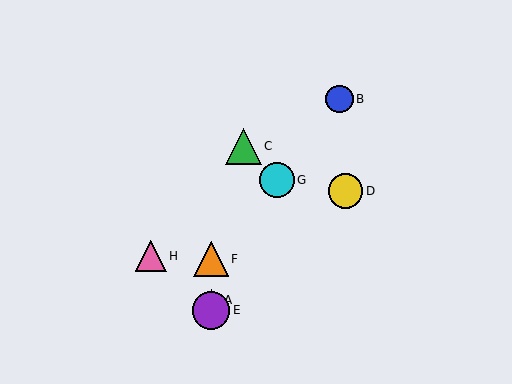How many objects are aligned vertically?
3 objects (A, E, F) are aligned vertically.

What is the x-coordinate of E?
Object E is at x≈211.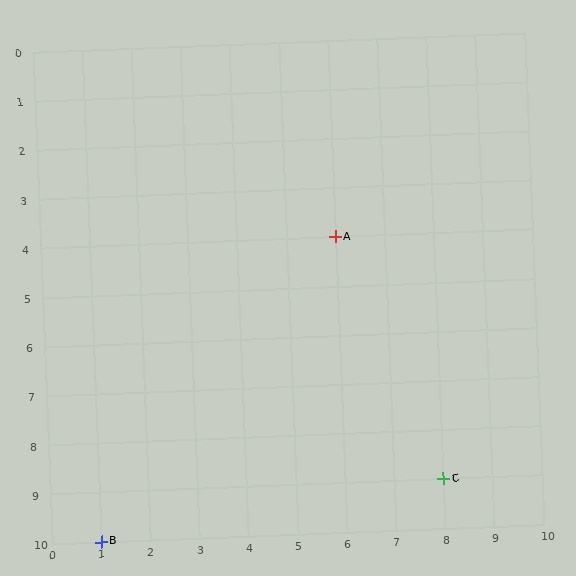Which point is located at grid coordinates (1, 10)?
Point B is at (1, 10).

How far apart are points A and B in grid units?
Points A and B are 5 columns and 6 rows apart (about 7.8 grid units diagonally).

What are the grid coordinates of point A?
Point A is at grid coordinates (6, 4).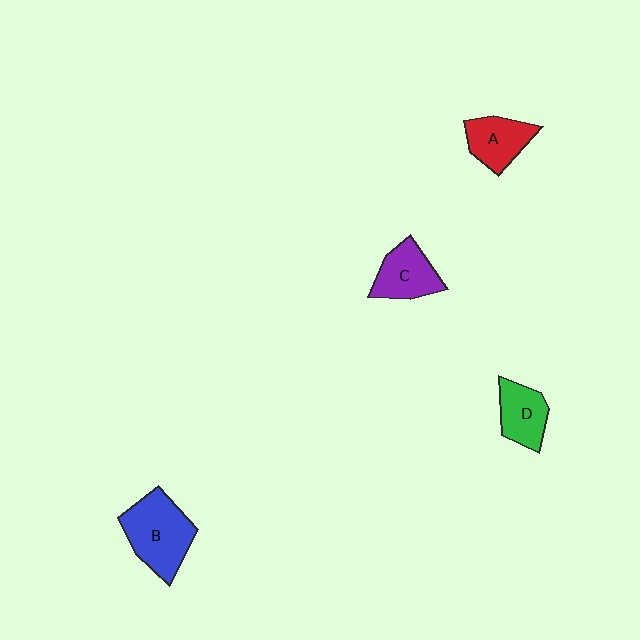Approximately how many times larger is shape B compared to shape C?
Approximately 1.5 times.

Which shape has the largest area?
Shape B (blue).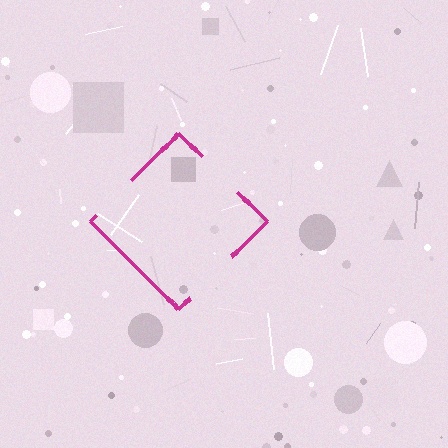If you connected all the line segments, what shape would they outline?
They would outline a diamond.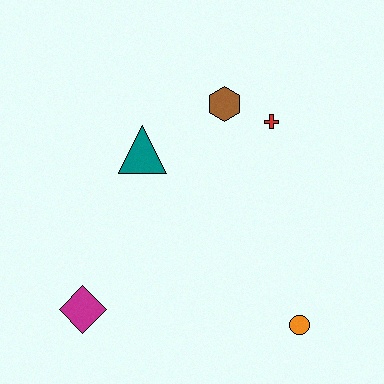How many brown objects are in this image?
There is 1 brown object.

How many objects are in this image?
There are 5 objects.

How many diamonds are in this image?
There is 1 diamond.